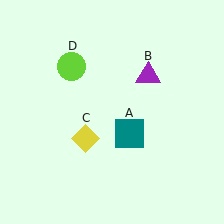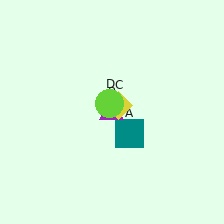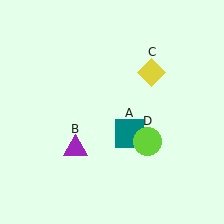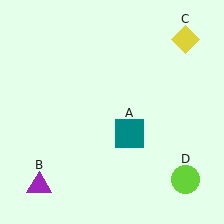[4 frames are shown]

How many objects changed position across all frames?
3 objects changed position: purple triangle (object B), yellow diamond (object C), lime circle (object D).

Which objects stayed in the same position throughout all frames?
Teal square (object A) remained stationary.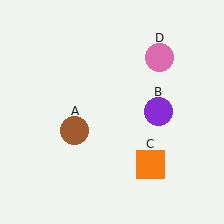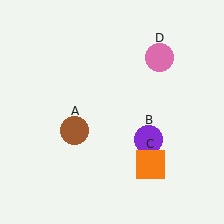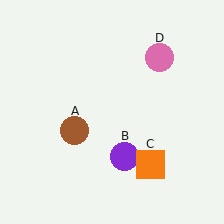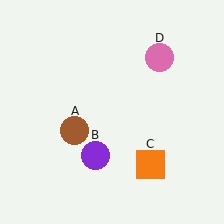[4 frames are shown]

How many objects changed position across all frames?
1 object changed position: purple circle (object B).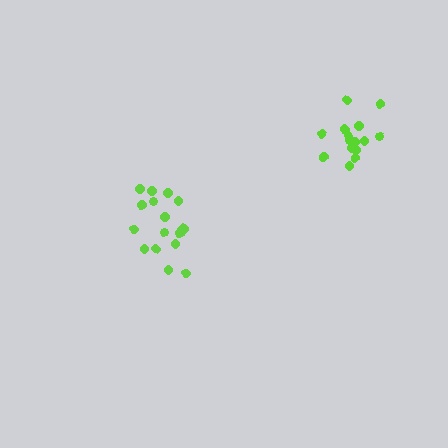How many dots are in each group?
Group 1: 17 dots, Group 2: 15 dots (32 total).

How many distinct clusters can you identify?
There are 2 distinct clusters.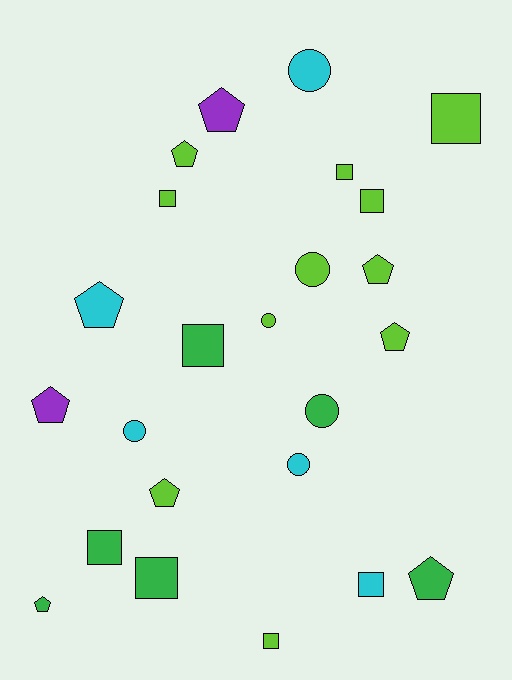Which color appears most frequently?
Lime, with 11 objects.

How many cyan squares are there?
There is 1 cyan square.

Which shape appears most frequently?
Square, with 9 objects.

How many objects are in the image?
There are 24 objects.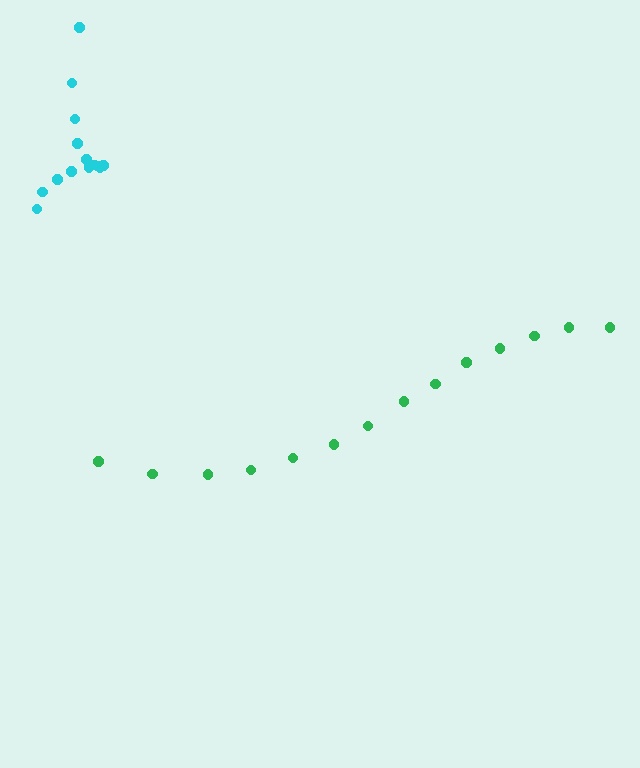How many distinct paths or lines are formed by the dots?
There are 2 distinct paths.